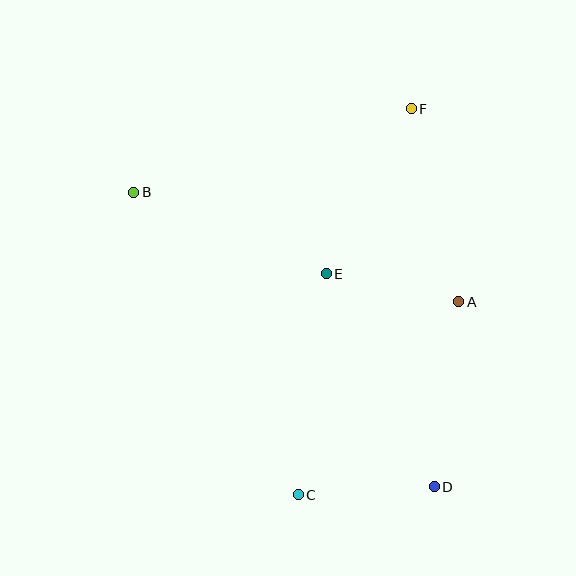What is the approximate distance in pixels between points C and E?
The distance between C and E is approximately 223 pixels.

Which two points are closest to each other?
Points A and E are closest to each other.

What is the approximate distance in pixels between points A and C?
The distance between A and C is approximately 251 pixels.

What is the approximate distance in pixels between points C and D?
The distance between C and D is approximately 136 pixels.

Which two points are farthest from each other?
Points B and D are farthest from each other.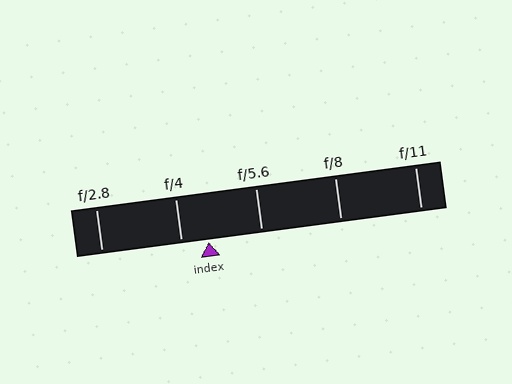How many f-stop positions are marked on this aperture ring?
There are 5 f-stop positions marked.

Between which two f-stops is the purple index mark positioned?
The index mark is between f/4 and f/5.6.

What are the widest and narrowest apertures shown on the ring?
The widest aperture shown is f/2.8 and the narrowest is f/11.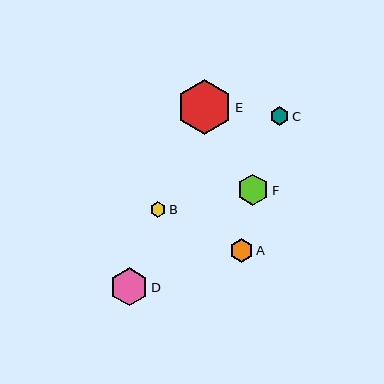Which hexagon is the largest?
Hexagon E is the largest with a size of approximately 55 pixels.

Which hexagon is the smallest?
Hexagon B is the smallest with a size of approximately 16 pixels.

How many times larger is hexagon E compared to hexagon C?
Hexagon E is approximately 3.0 times the size of hexagon C.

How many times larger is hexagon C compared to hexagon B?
Hexagon C is approximately 1.2 times the size of hexagon B.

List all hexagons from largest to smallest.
From largest to smallest: E, D, F, A, C, B.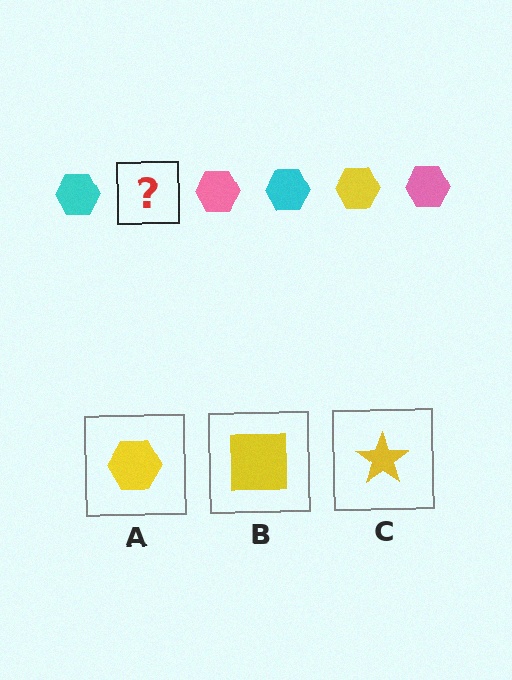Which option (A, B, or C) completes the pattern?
A.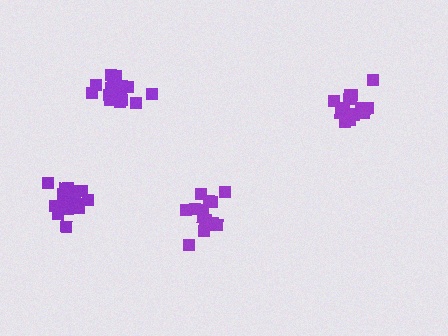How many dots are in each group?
Group 1: 17 dots, Group 2: 17 dots, Group 3: 16 dots, Group 4: 14 dots (64 total).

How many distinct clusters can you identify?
There are 4 distinct clusters.